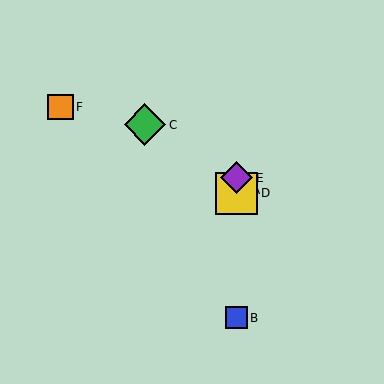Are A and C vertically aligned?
No, A is at x≈236 and C is at x≈145.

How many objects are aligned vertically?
4 objects (A, B, D, E) are aligned vertically.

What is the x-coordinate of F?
Object F is at x≈61.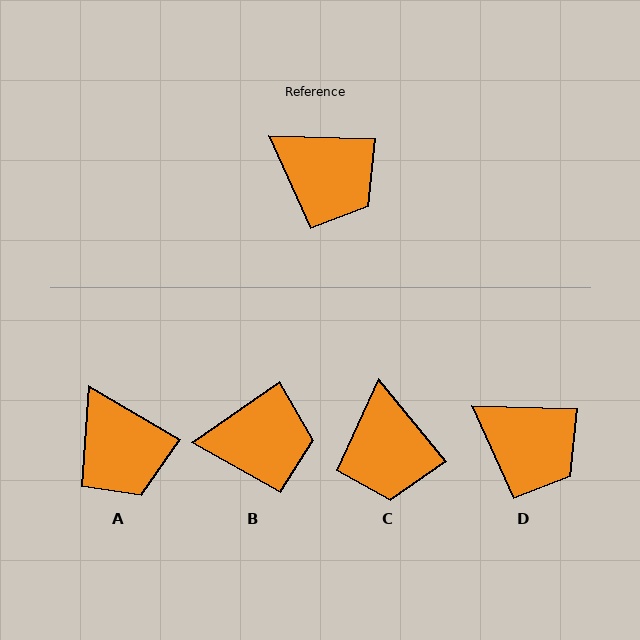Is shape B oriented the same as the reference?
No, it is off by about 37 degrees.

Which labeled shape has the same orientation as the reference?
D.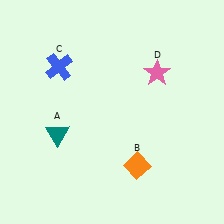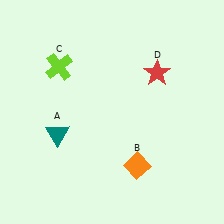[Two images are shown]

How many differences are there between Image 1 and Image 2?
There are 2 differences between the two images.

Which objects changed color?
C changed from blue to lime. D changed from pink to red.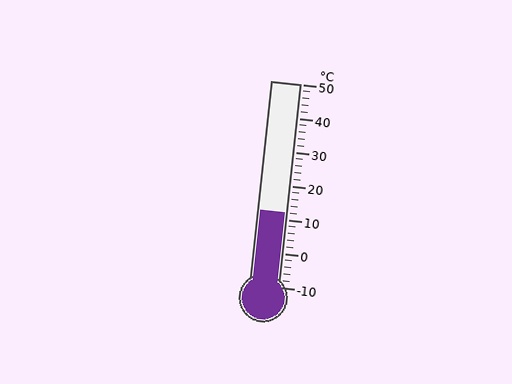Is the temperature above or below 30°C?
The temperature is below 30°C.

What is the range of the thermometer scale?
The thermometer scale ranges from -10°C to 50°C.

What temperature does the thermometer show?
The thermometer shows approximately 12°C.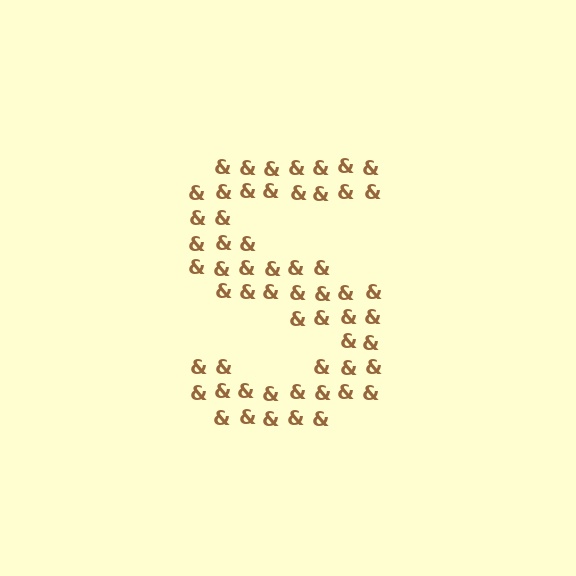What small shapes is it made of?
It is made of small ampersands.